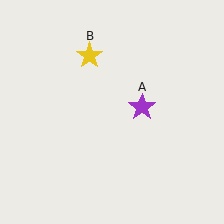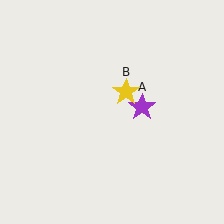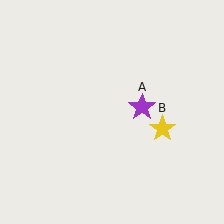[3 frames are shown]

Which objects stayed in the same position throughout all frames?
Purple star (object A) remained stationary.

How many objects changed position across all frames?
1 object changed position: yellow star (object B).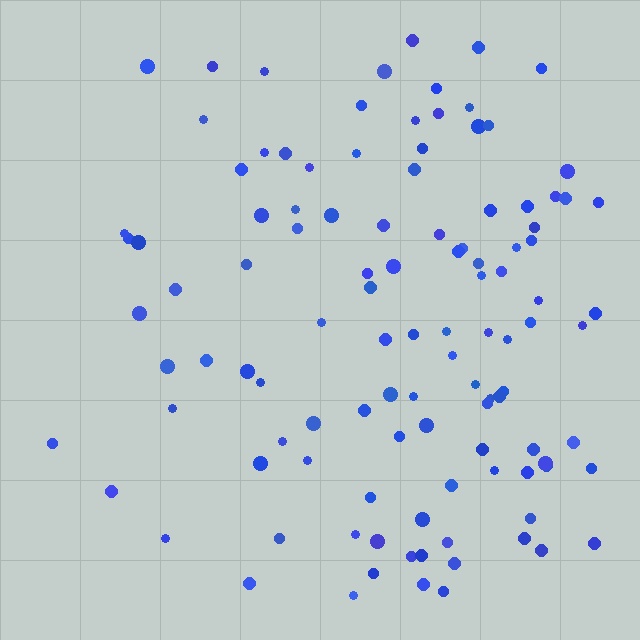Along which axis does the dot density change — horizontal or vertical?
Horizontal.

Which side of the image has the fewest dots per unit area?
The left.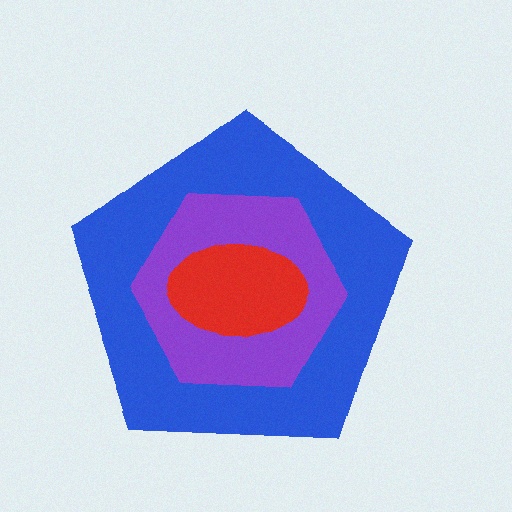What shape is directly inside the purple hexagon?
The red ellipse.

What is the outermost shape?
The blue pentagon.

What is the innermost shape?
The red ellipse.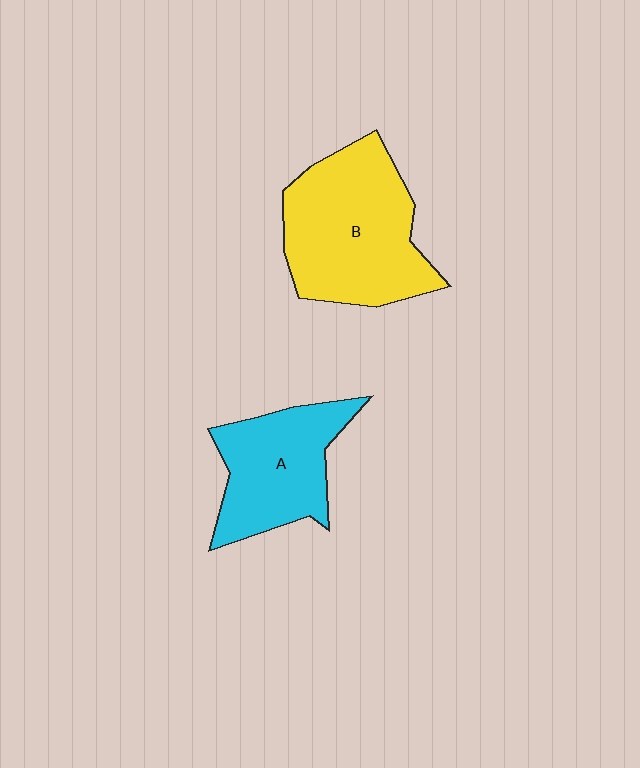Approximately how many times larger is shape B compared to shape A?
Approximately 1.4 times.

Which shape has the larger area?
Shape B (yellow).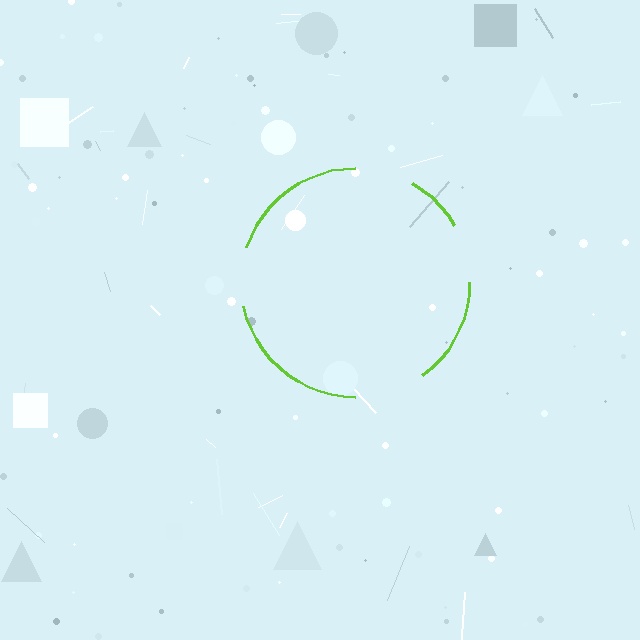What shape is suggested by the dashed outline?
The dashed outline suggests a circle.